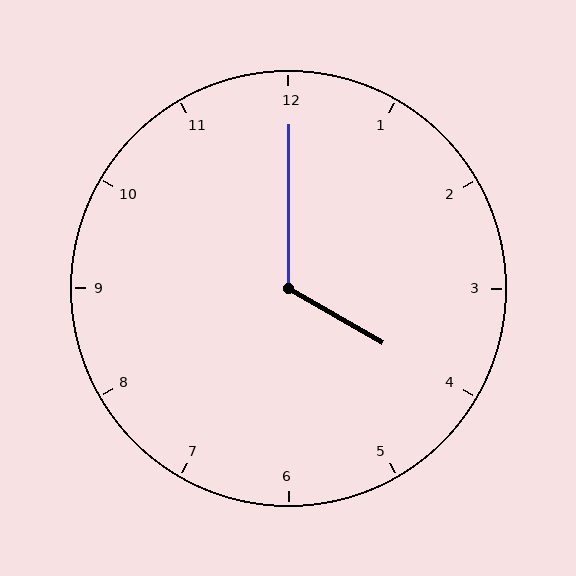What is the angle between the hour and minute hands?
Approximately 120 degrees.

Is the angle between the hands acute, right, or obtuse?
It is obtuse.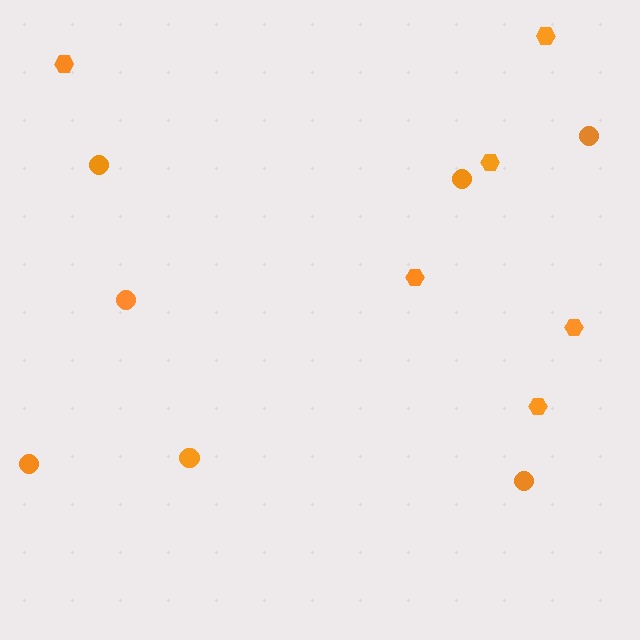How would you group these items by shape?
There are 2 groups: one group of hexagons (6) and one group of circles (7).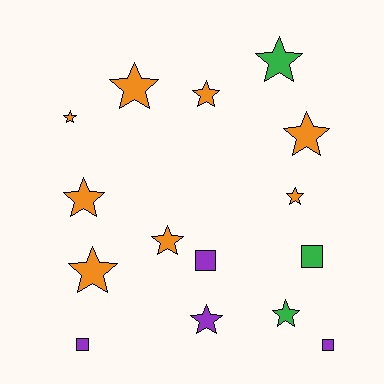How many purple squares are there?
There are 3 purple squares.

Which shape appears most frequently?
Star, with 11 objects.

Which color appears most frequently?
Orange, with 8 objects.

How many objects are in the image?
There are 15 objects.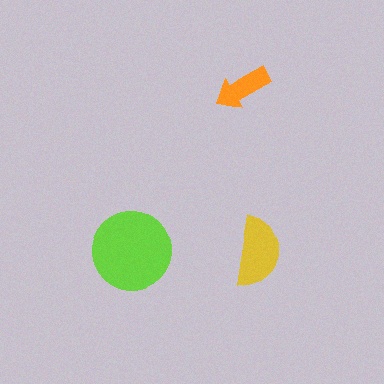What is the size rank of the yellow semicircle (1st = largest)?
2nd.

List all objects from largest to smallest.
The lime circle, the yellow semicircle, the orange arrow.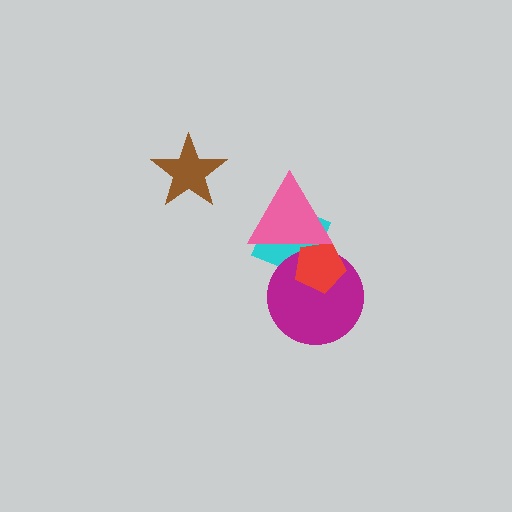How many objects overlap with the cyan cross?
3 objects overlap with the cyan cross.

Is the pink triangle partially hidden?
No, no other shape covers it.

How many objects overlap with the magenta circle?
3 objects overlap with the magenta circle.